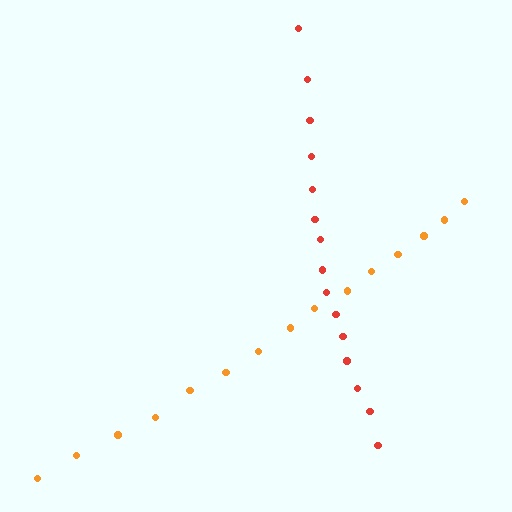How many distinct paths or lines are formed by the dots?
There are 2 distinct paths.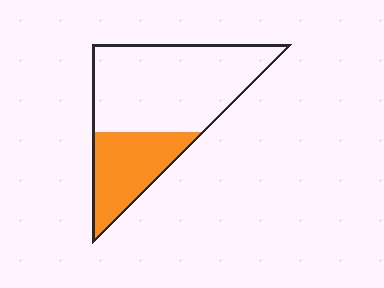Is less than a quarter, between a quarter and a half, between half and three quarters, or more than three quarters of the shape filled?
Between a quarter and a half.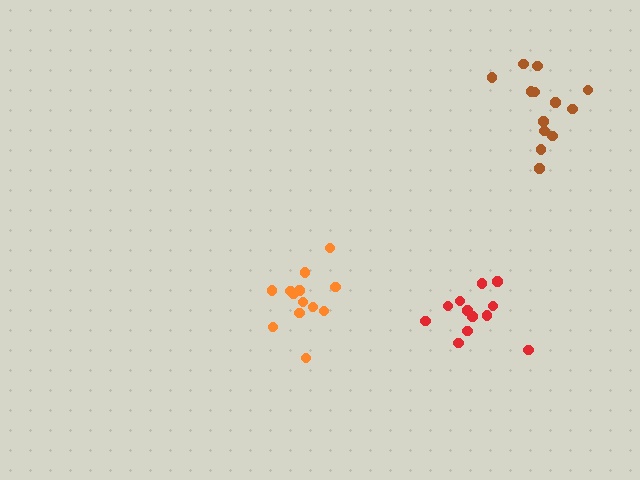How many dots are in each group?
Group 1: 13 dots, Group 2: 13 dots, Group 3: 13 dots (39 total).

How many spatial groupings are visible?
There are 3 spatial groupings.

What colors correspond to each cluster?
The clusters are colored: brown, red, orange.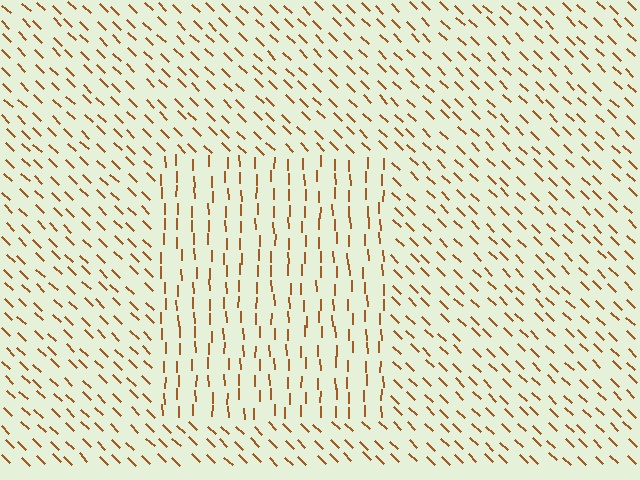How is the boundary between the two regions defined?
The boundary is defined purely by a change in line orientation (approximately 45 degrees difference). All lines are the same color and thickness.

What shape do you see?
I see a rectangle.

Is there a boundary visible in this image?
Yes, there is a texture boundary formed by a change in line orientation.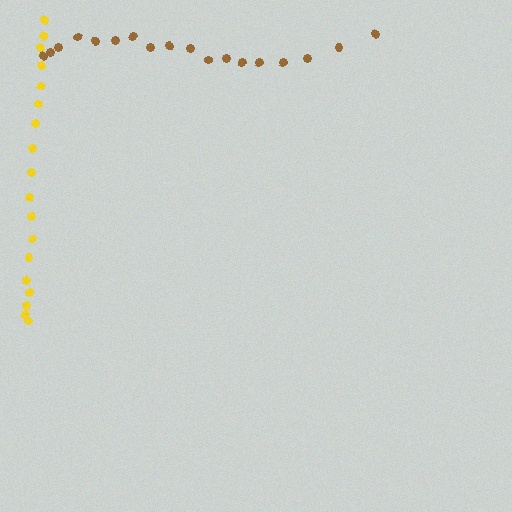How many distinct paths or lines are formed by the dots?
There are 2 distinct paths.